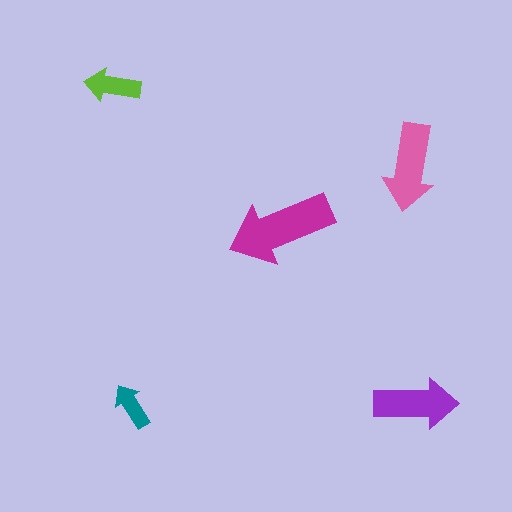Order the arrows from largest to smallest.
the magenta one, the pink one, the purple one, the lime one, the teal one.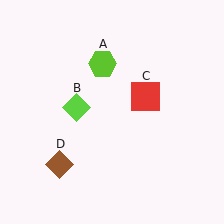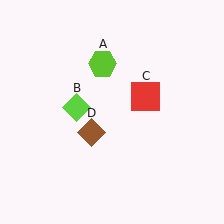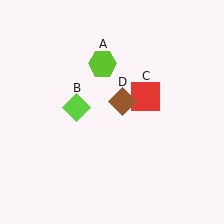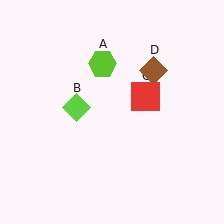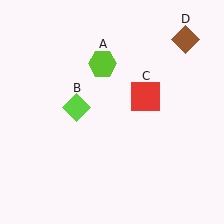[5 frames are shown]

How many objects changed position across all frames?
1 object changed position: brown diamond (object D).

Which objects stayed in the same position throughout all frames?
Lime hexagon (object A) and lime diamond (object B) and red square (object C) remained stationary.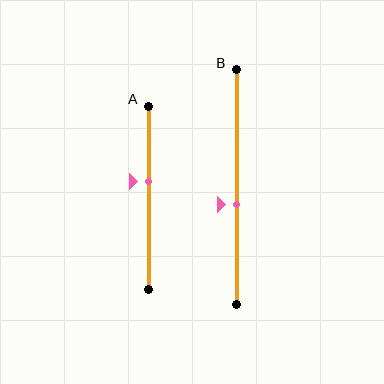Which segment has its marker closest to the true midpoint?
Segment B has its marker closest to the true midpoint.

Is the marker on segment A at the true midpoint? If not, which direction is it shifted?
No, the marker on segment A is shifted upward by about 9% of the segment length.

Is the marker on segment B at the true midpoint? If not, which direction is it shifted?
No, the marker on segment B is shifted downward by about 7% of the segment length.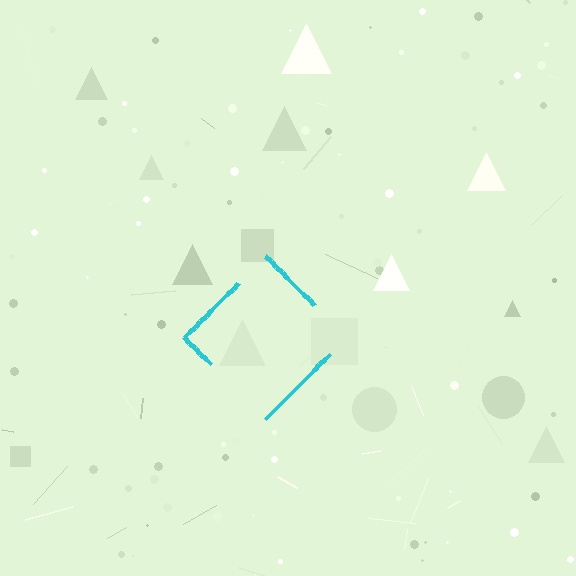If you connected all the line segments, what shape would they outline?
They would outline a diamond.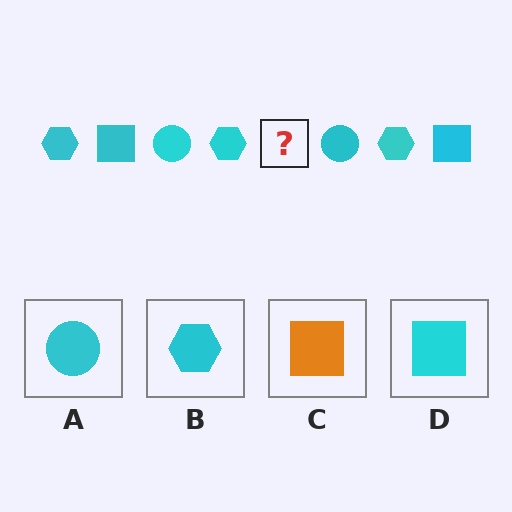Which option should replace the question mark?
Option D.